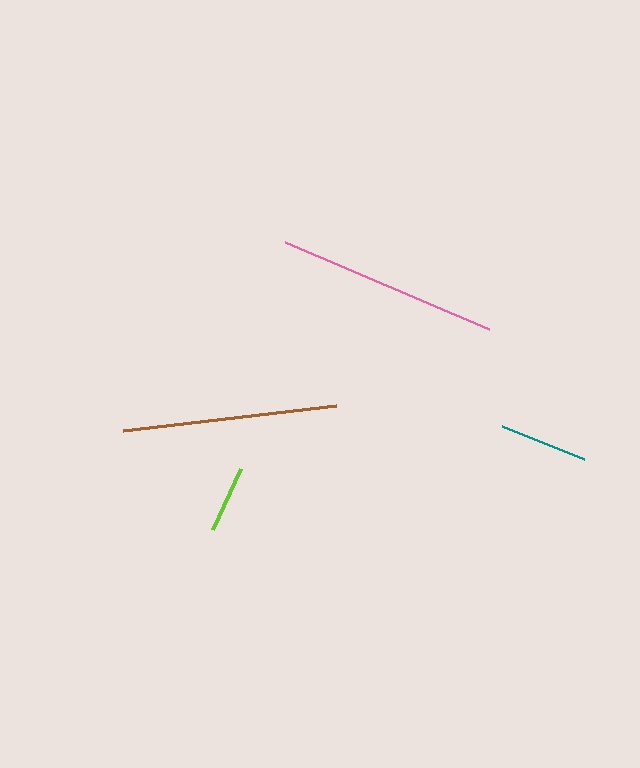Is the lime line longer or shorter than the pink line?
The pink line is longer than the lime line.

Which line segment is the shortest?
The lime line is the shortest at approximately 67 pixels.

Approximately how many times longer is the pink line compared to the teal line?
The pink line is approximately 2.5 times the length of the teal line.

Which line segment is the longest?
The pink line is the longest at approximately 221 pixels.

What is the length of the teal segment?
The teal segment is approximately 89 pixels long.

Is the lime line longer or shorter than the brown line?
The brown line is longer than the lime line.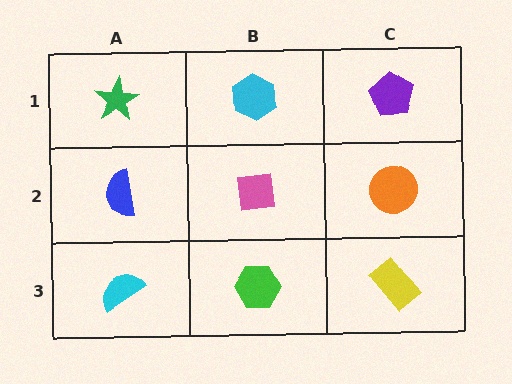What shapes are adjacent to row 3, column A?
A blue semicircle (row 2, column A), a green hexagon (row 3, column B).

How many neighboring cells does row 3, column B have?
3.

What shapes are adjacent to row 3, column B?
A pink square (row 2, column B), a cyan semicircle (row 3, column A), a yellow rectangle (row 3, column C).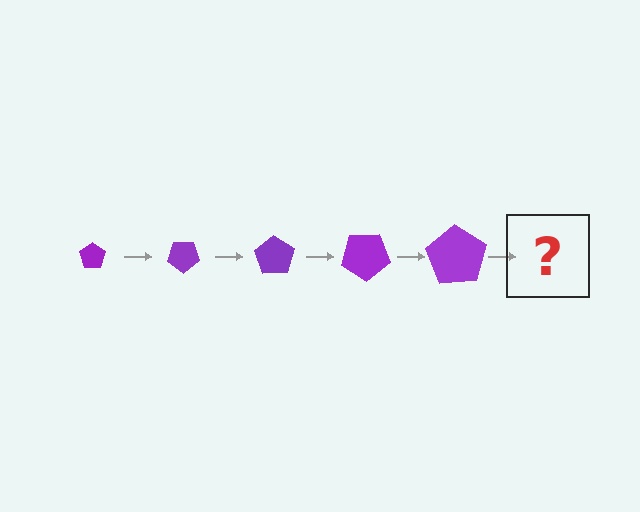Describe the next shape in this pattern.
It should be a pentagon, larger than the previous one and rotated 175 degrees from the start.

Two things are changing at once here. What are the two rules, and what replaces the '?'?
The two rules are that the pentagon grows larger each step and it rotates 35 degrees each step. The '?' should be a pentagon, larger than the previous one and rotated 175 degrees from the start.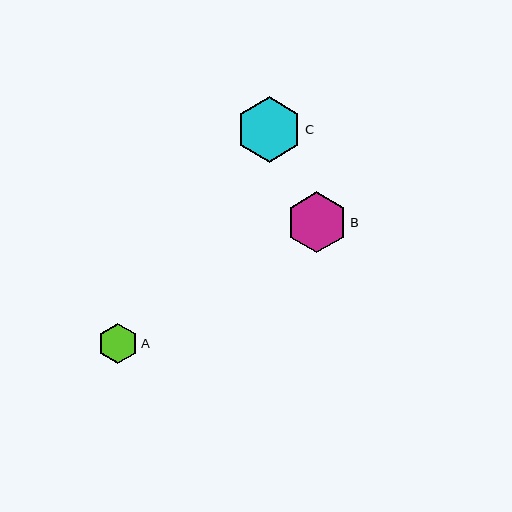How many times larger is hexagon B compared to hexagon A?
Hexagon B is approximately 1.5 times the size of hexagon A.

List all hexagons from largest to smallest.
From largest to smallest: C, B, A.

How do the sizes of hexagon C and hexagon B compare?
Hexagon C and hexagon B are approximately the same size.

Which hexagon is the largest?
Hexagon C is the largest with a size of approximately 65 pixels.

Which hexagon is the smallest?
Hexagon A is the smallest with a size of approximately 40 pixels.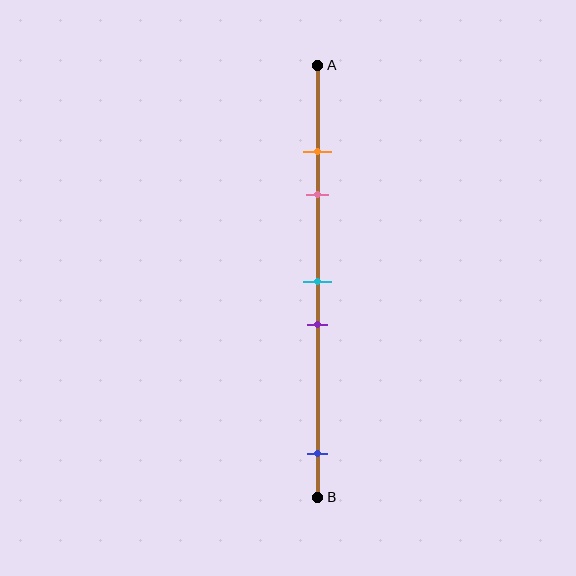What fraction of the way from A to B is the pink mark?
The pink mark is approximately 30% (0.3) of the way from A to B.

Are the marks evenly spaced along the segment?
No, the marks are not evenly spaced.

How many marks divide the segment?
There are 5 marks dividing the segment.